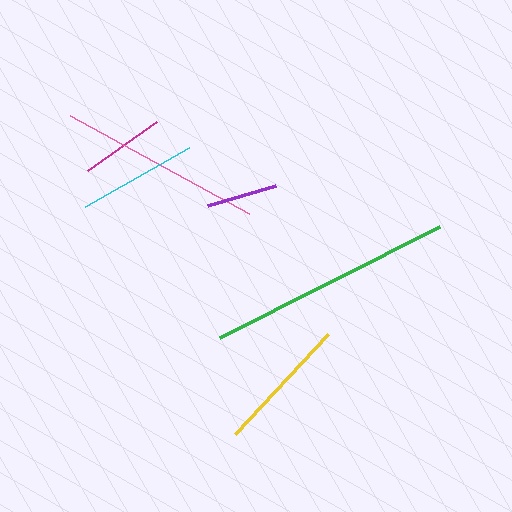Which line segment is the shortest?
The purple line is the shortest at approximately 70 pixels.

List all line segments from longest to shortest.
From longest to shortest: green, pink, yellow, cyan, magenta, purple.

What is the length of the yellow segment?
The yellow segment is approximately 137 pixels long.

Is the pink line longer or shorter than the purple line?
The pink line is longer than the purple line.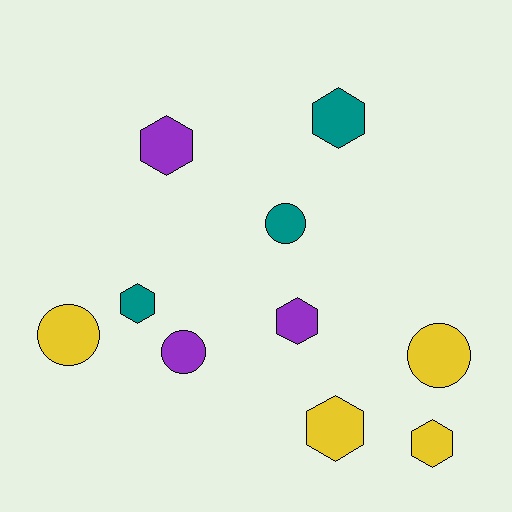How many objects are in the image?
There are 10 objects.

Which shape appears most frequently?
Hexagon, with 6 objects.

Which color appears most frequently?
Yellow, with 4 objects.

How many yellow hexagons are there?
There are 2 yellow hexagons.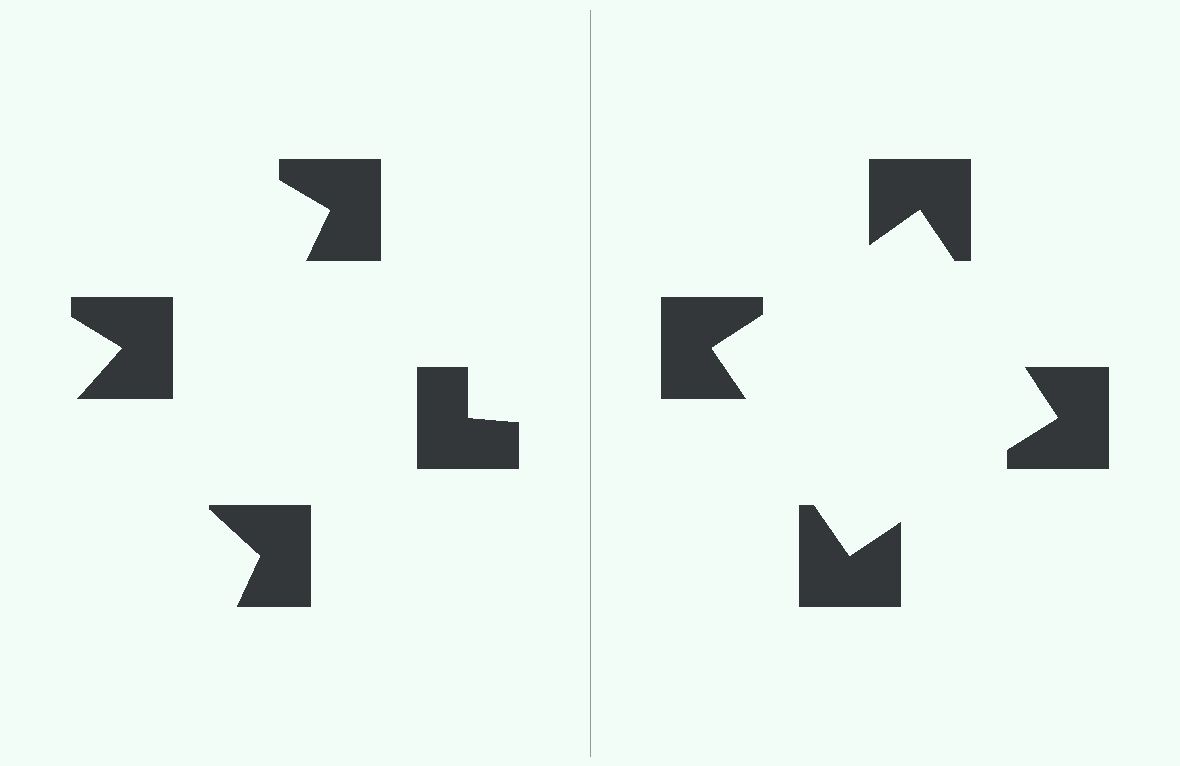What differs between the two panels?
The notched squares are positioned identically on both sides; only the wedge orientations differ. On the right they align to a square; on the left they are misaligned.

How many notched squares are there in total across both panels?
8 — 4 on each side.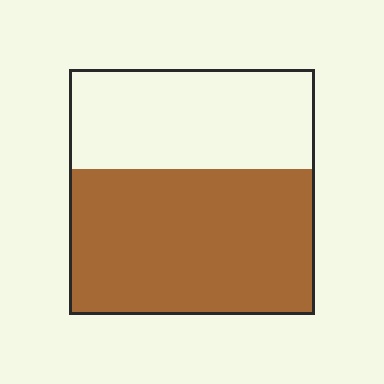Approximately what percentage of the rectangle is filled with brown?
Approximately 60%.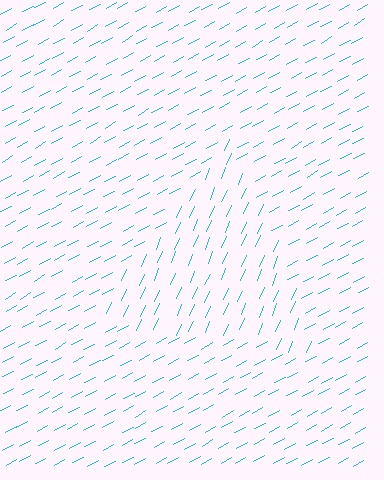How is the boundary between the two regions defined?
The boundary is defined purely by a change in line orientation (approximately 38 degrees difference). All lines are the same color and thickness.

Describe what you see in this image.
The image is filled with small cyan line segments. A triangle region in the image has lines oriented differently from the surrounding lines, creating a visible texture boundary.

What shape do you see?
I see a triangle.